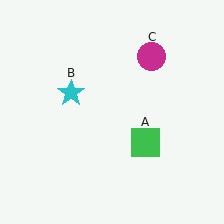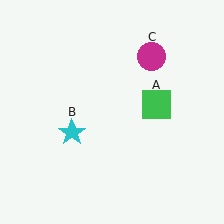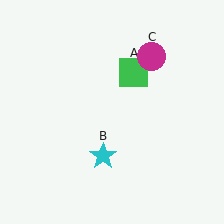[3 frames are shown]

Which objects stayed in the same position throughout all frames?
Magenta circle (object C) remained stationary.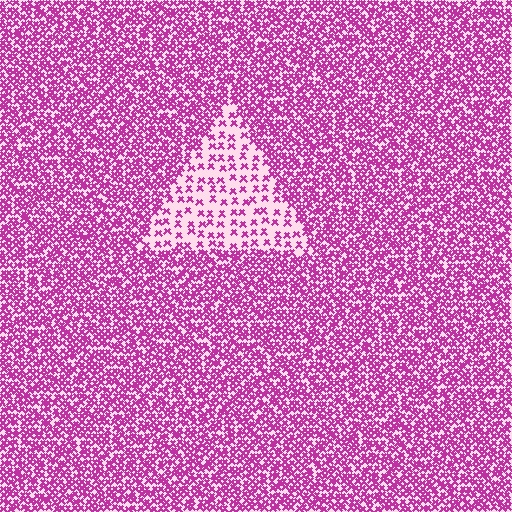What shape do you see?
I see a triangle.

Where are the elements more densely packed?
The elements are more densely packed outside the triangle boundary.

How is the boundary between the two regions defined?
The boundary is defined by a change in element density (approximately 2.7x ratio). All elements are the same color, size, and shape.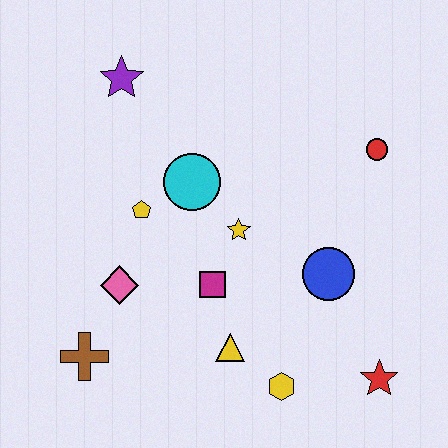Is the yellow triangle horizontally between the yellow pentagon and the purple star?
No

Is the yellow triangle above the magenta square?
No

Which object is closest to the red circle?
The blue circle is closest to the red circle.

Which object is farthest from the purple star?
The red star is farthest from the purple star.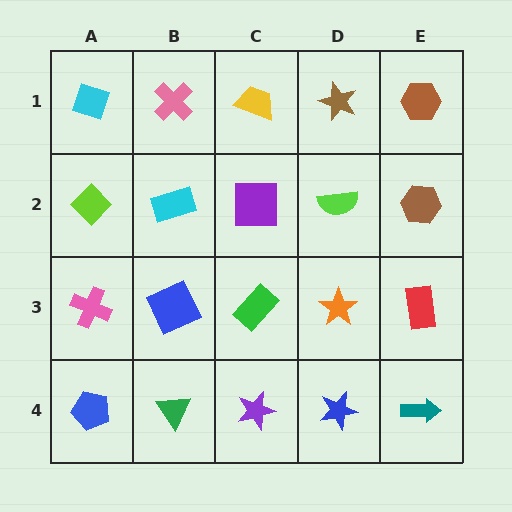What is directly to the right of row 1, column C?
A brown star.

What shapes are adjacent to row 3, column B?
A cyan rectangle (row 2, column B), a green triangle (row 4, column B), a pink cross (row 3, column A), a green rectangle (row 3, column C).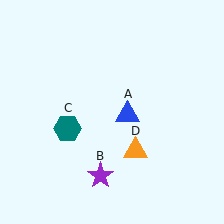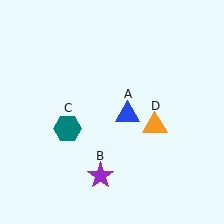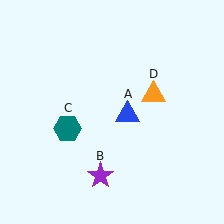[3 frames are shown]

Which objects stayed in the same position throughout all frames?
Blue triangle (object A) and purple star (object B) and teal hexagon (object C) remained stationary.